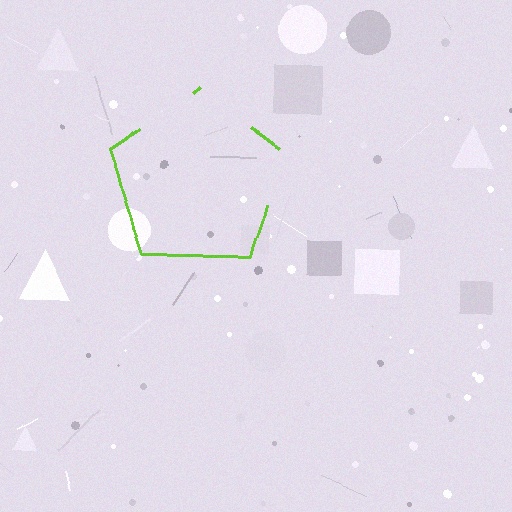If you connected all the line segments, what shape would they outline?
They would outline a pentagon.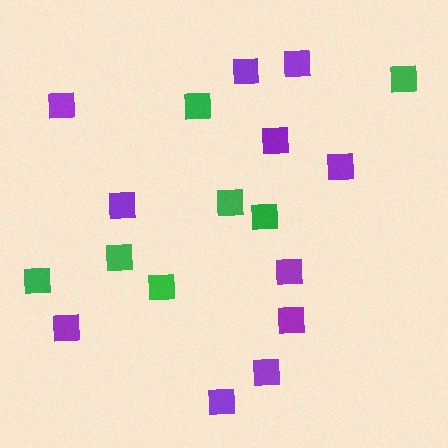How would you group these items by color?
There are 2 groups: one group of purple squares (11) and one group of green squares (7).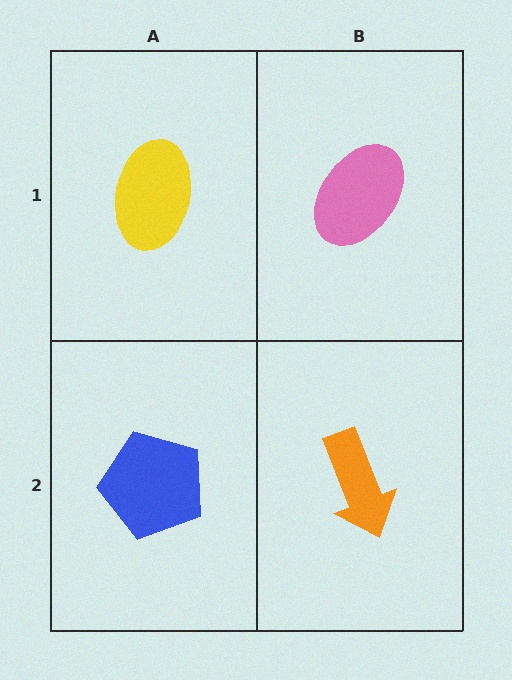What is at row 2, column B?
An orange arrow.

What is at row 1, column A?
A yellow ellipse.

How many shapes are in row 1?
2 shapes.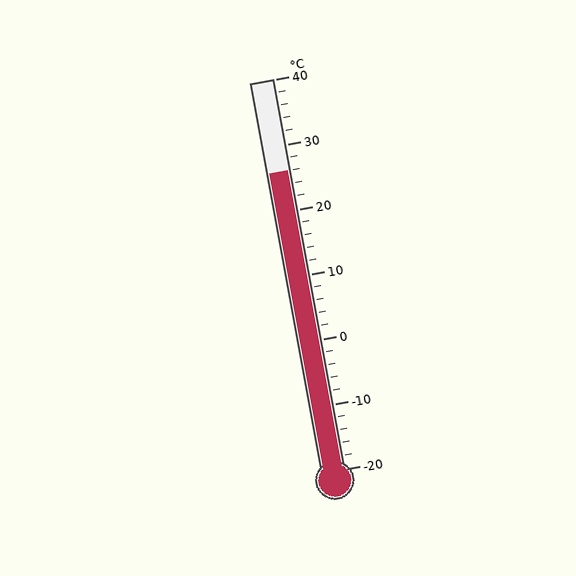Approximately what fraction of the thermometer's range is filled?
The thermometer is filled to approximately 75% of its range.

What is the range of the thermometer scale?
The thermometer scale ranges from -20°C to 40°C.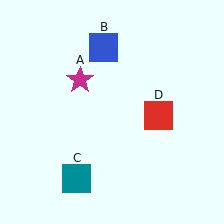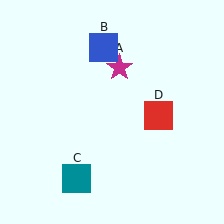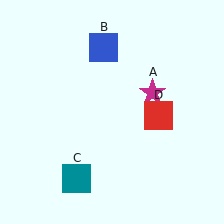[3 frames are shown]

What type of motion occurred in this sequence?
The magenta star (object A) rotated clockwise around the center of the scene.